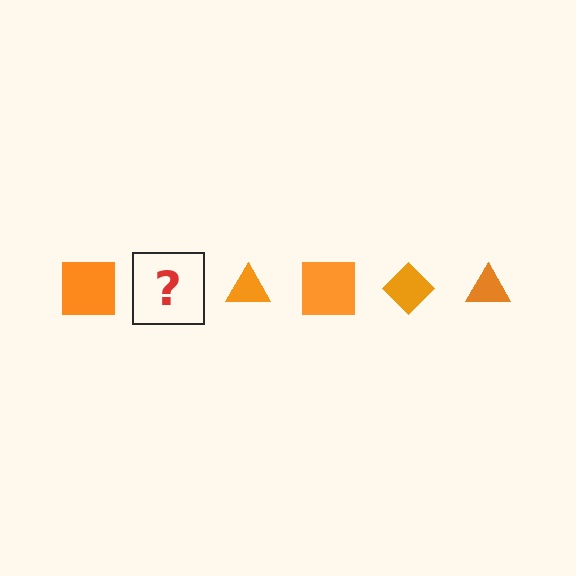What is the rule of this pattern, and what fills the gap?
The rule is that the pattern cycles through square, diamond, triangle shapes in orange. The gap should be filled with an orange diamond.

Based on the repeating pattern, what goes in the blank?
The blank should be an orange diamond.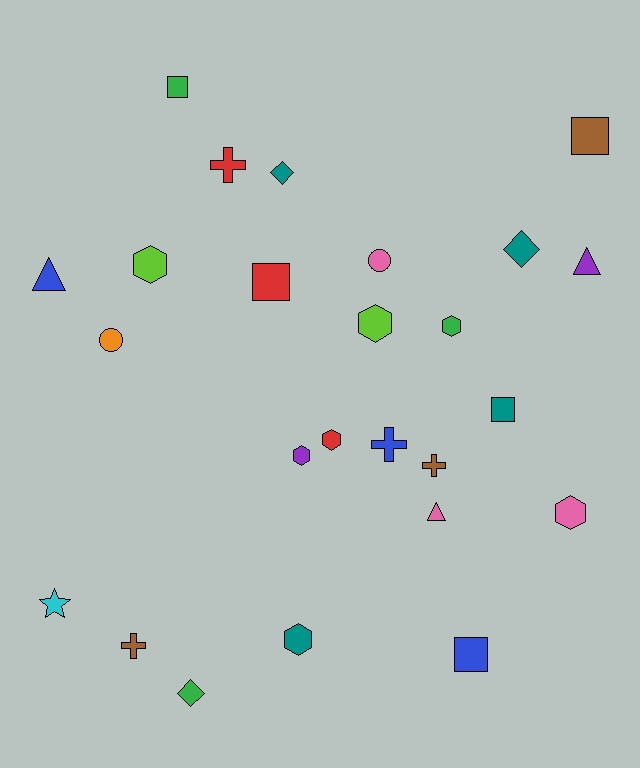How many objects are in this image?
There are 25 objects.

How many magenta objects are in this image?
There are no magenta objects.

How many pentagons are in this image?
There are no pentagons.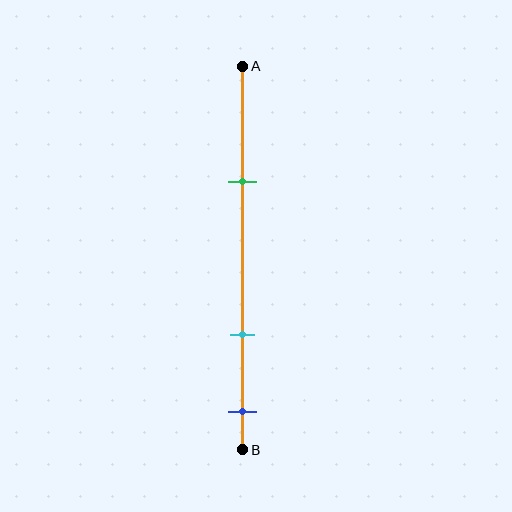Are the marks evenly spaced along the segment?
No, the marks are not evenly spaced.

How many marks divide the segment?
There are 3 marks dividing the segment.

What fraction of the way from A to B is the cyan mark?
The cyan mark is approximately 70% (0.7) of the way from A to B.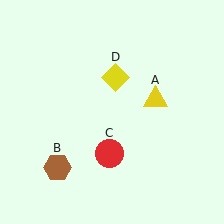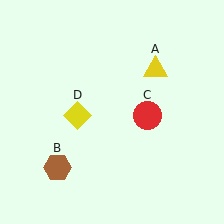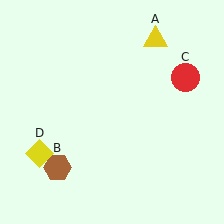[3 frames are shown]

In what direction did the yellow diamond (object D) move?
The yellow diamond (object D) moved down and to the left.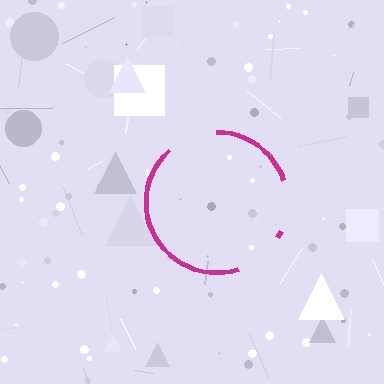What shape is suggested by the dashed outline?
The dashed outline suggests a circle.